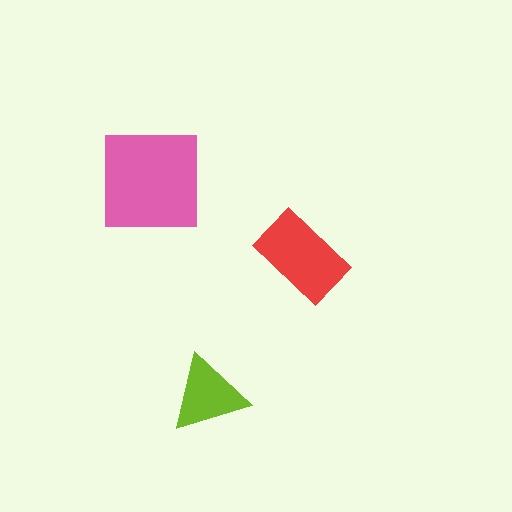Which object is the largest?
The pink square.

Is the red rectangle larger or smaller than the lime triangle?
Larger.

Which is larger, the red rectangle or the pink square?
The pink square.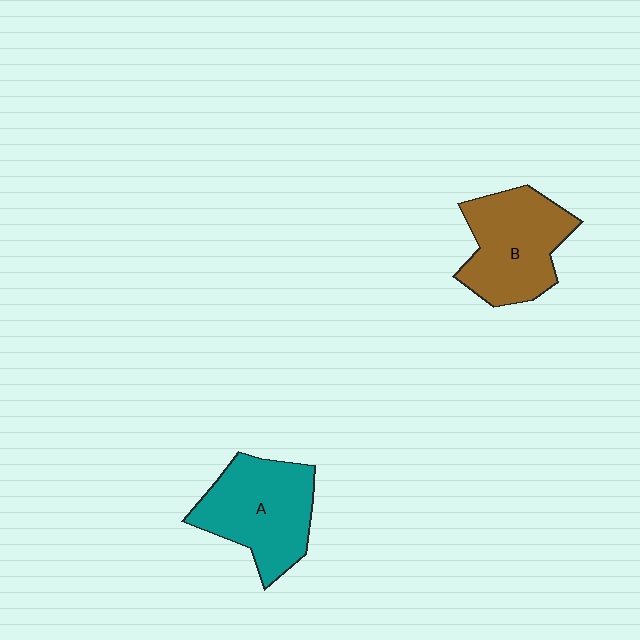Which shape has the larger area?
Shape A (teal).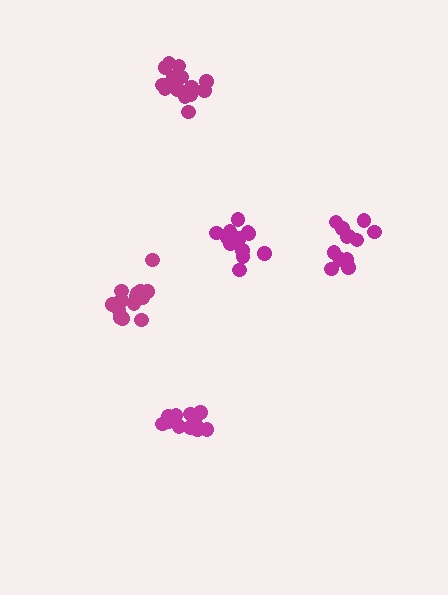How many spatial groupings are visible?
There are 5 spatial groupings.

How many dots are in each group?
Group 1: 13 dots, Group 2: 14 dots, Group 3: 13 dots, Group 4: 16 dots, Group 5: 12 dots (68 total).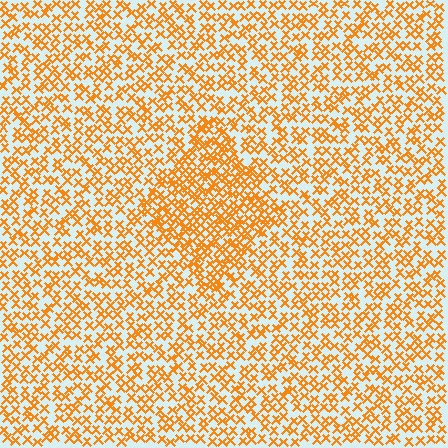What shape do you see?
I see a diamond.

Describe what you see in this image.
The image contains small orange elements arranged at two different densities. A diamond-shaped region is visible where the elements are more densely packed than the surrounding area.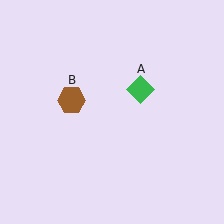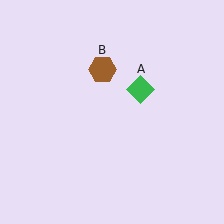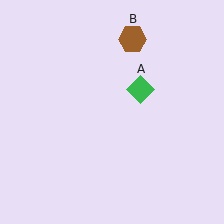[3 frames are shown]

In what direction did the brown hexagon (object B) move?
The brown hexagon (object B) moved up and to the right.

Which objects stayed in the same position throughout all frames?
Green diamond (object A) remained stationary.